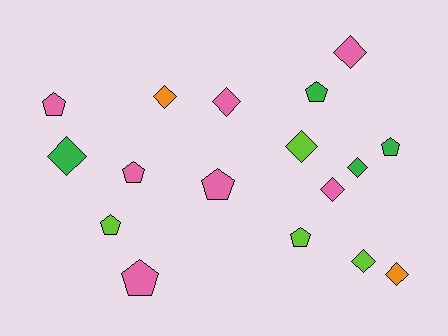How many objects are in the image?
There are 17 objects.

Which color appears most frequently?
Pink, with 7 objects.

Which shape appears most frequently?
Diamond, with 9 objects.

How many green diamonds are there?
There are 2 green diamonds.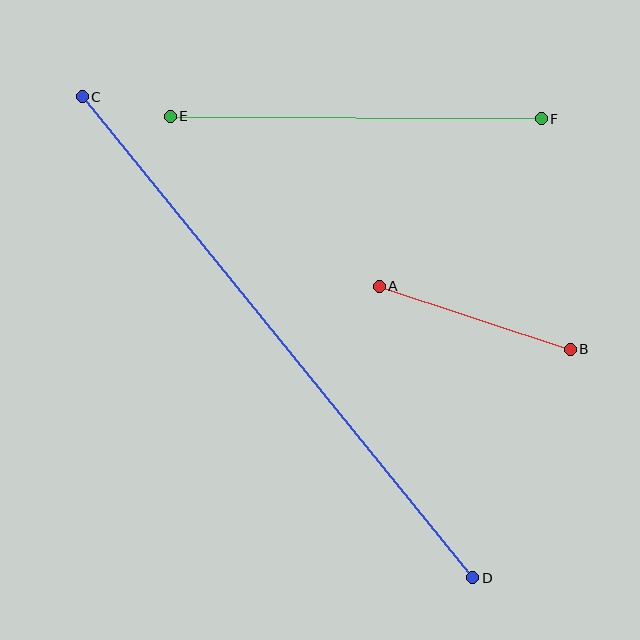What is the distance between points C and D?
The distance is approximately 620 pixels.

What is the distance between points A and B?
The distance is approximately 201 pixels.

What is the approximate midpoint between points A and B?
The midpoint is at approximately (475, 318) pixels.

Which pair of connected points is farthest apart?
Points C and D are farthest apart.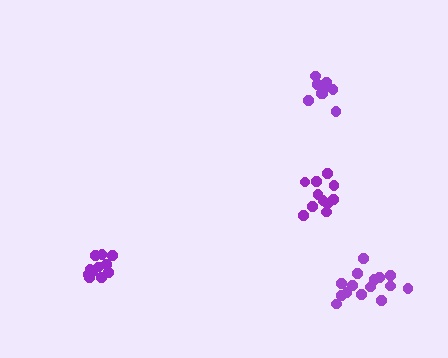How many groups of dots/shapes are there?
There are 4 groups.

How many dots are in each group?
Group 1: 12 dots, Group 2: 11 dots, Group 3: 15 dots, Group 4: 9 dots (47 total).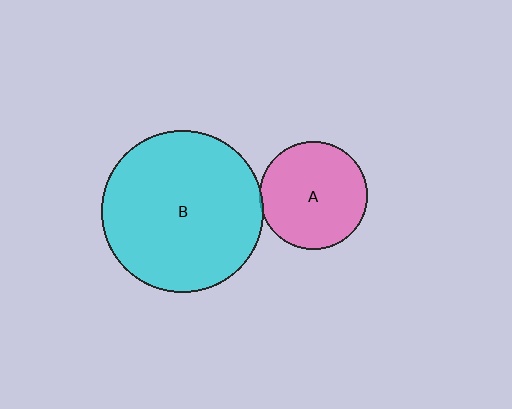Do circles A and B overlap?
Yes.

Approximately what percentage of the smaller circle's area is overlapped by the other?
Approximately 5%.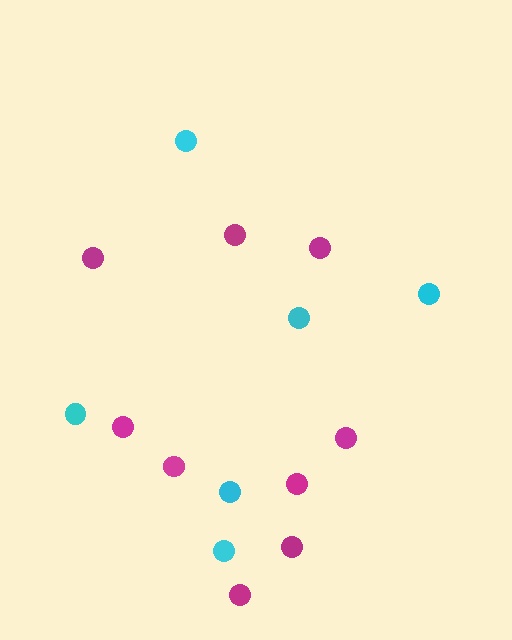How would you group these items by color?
There are 2 groups: one group of cyan circles (6) and one group of magenta circles (9).